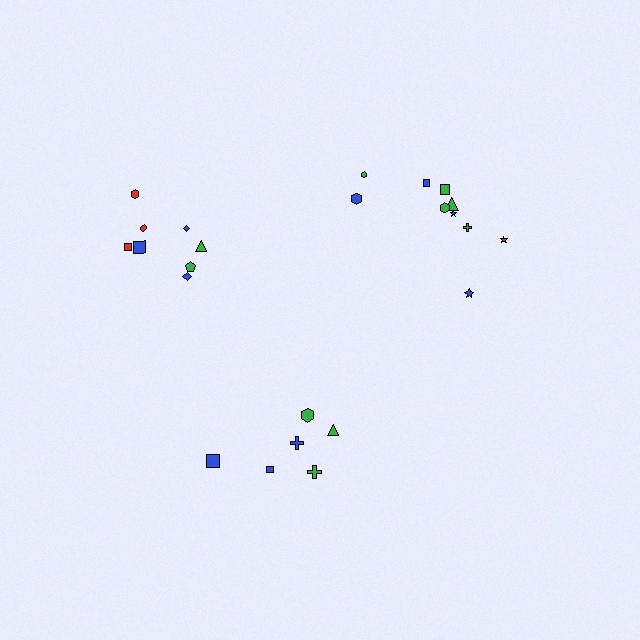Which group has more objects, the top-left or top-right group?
The top-right group.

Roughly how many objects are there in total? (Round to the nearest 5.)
Roughly 25 objects in total.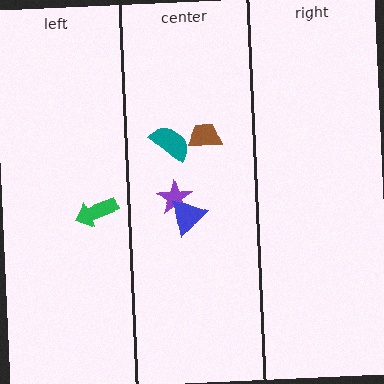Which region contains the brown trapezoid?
The center region.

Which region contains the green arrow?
The left region.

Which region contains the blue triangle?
The center region.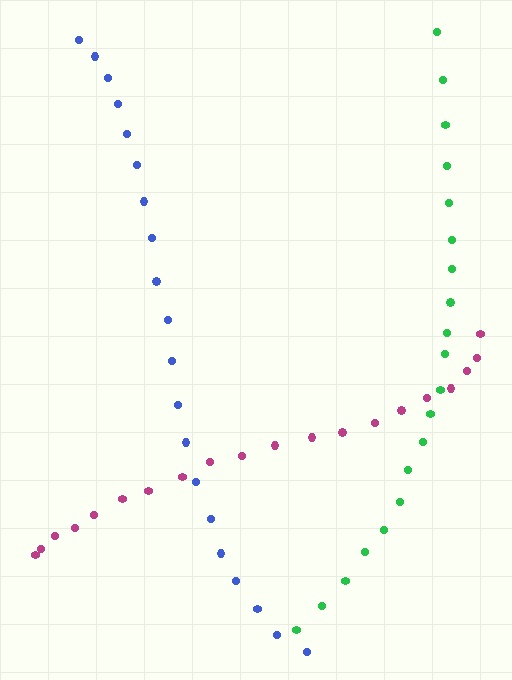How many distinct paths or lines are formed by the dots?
There are 3 distinct paths.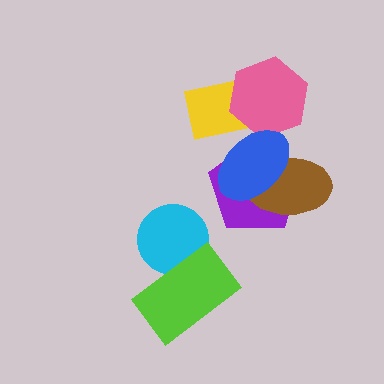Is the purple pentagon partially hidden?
Yes, it is partially covered by another shape.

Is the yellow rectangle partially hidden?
Yes, it is partially covered by another shape.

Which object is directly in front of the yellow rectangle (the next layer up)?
The pink hexagon is directly in front of the yellow rectangle.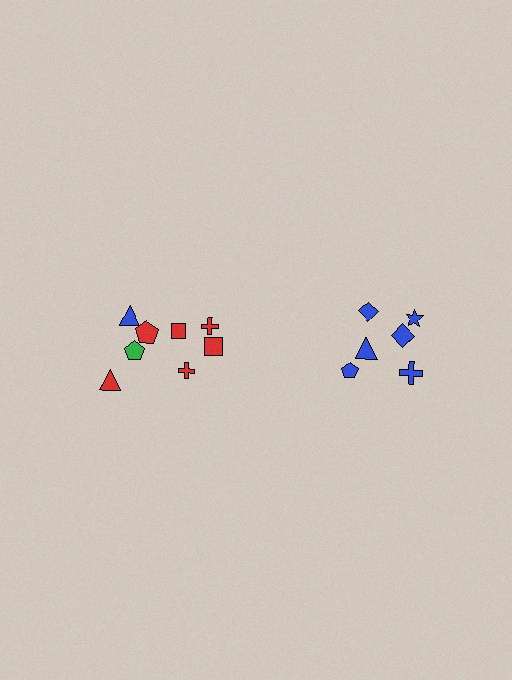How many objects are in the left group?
There are 8 objects.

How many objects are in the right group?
There are 6 objects.